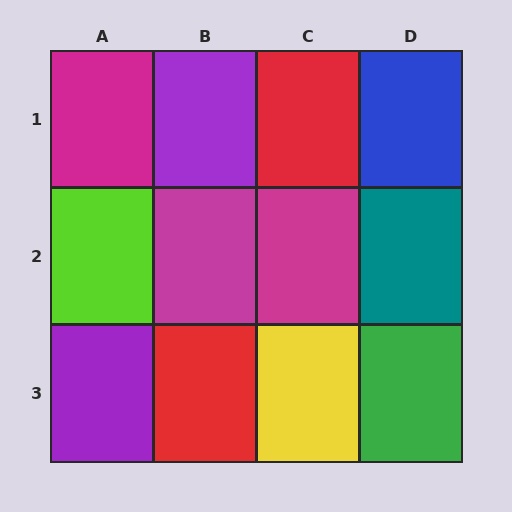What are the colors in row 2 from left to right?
Lime, magenta, magenta, teal.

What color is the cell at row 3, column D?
Green.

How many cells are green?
1 cell is green.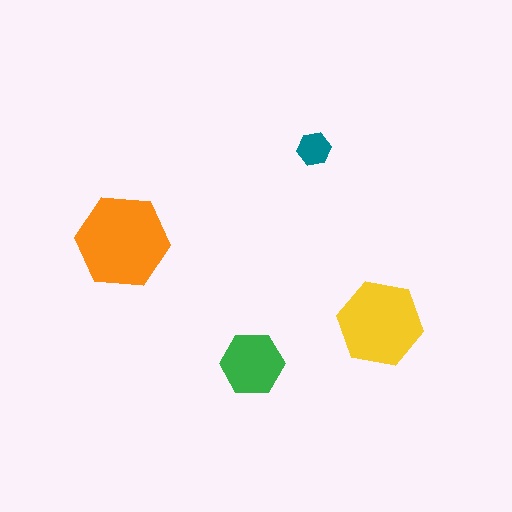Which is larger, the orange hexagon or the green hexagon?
The orange one.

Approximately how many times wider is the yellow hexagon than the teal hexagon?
About 2.5 times wider.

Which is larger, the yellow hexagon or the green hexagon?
The yellow one.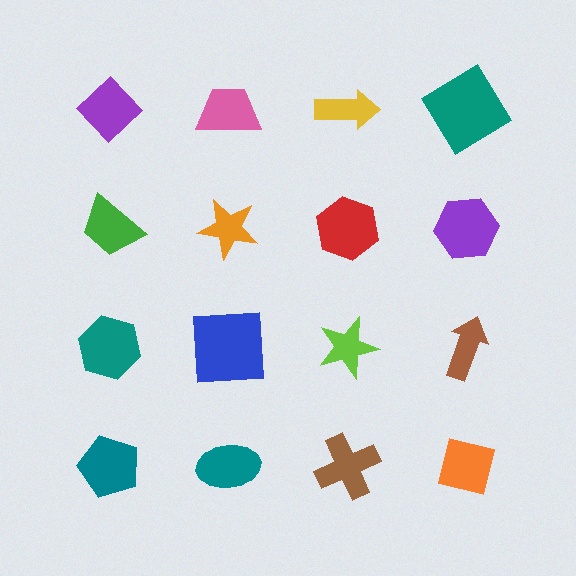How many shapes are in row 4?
4 shapes.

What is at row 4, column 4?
An orange square.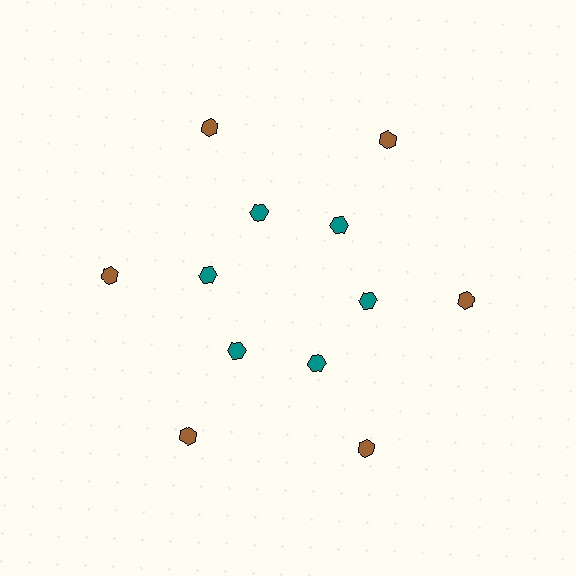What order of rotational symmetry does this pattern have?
This pattern has 6-fold rotational symmetry.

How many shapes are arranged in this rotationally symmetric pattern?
There are 12 shapes, arranged in 6 groups of 2.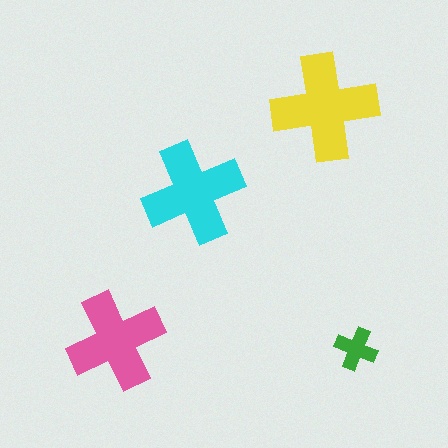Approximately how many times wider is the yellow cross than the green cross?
About 2.5 times wider.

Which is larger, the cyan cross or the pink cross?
The cyan one.